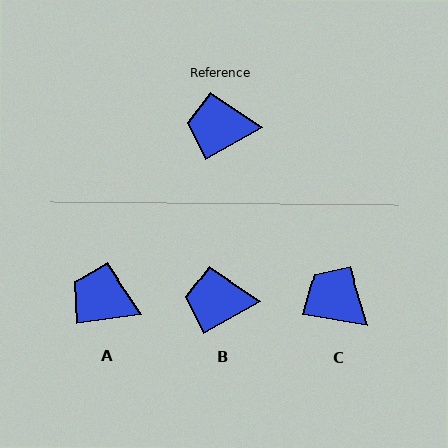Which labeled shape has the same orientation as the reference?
B.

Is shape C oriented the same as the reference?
No, it is off by about 40 degrees.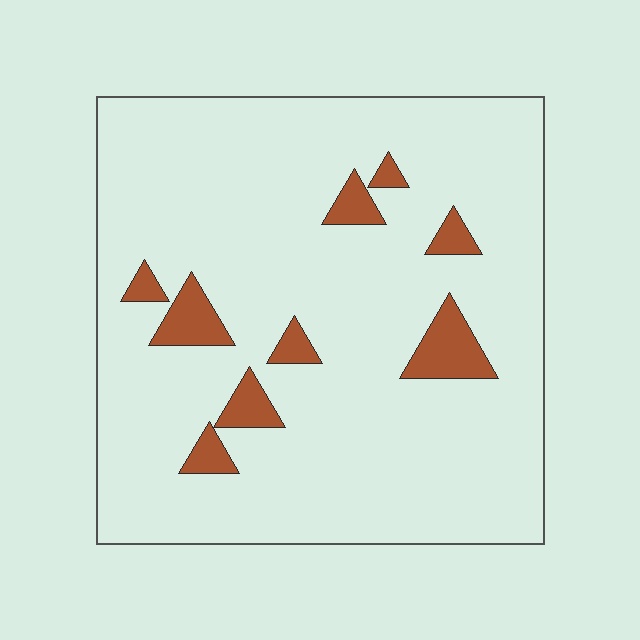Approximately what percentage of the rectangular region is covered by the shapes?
Approximately 10%.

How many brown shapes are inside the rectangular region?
9.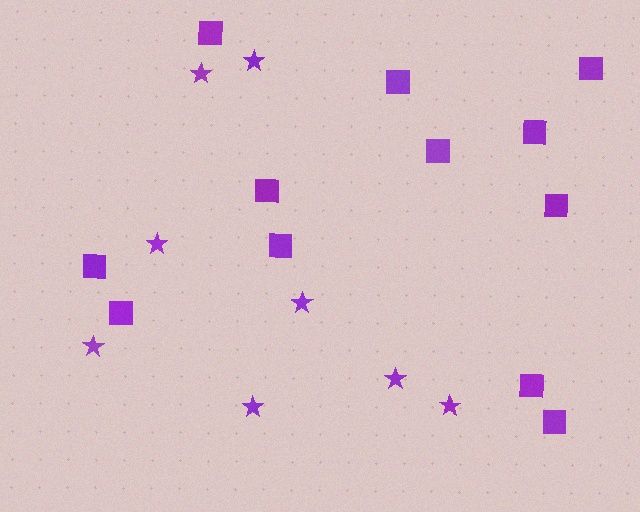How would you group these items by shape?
There are 2 groups: one group of squares (12) and one group of stars (8).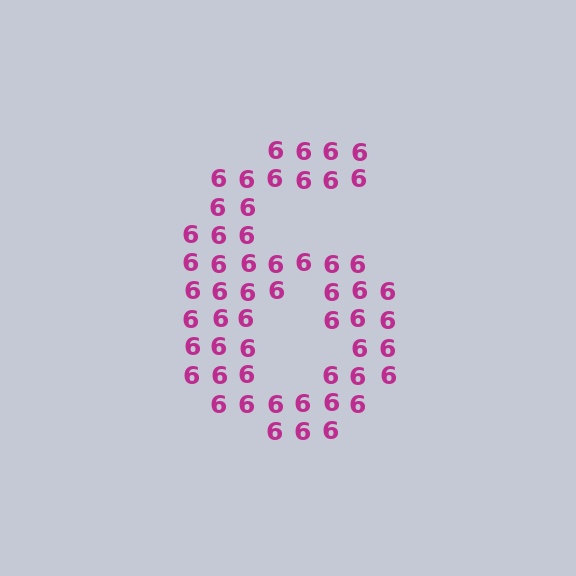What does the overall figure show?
The overall figure shows the digit 6.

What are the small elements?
The small elements are digit 6's.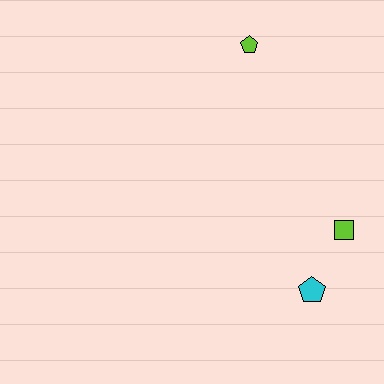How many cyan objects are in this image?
There is 1 cyan object.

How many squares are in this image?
There is 1 square.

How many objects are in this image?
There are 3 objects.